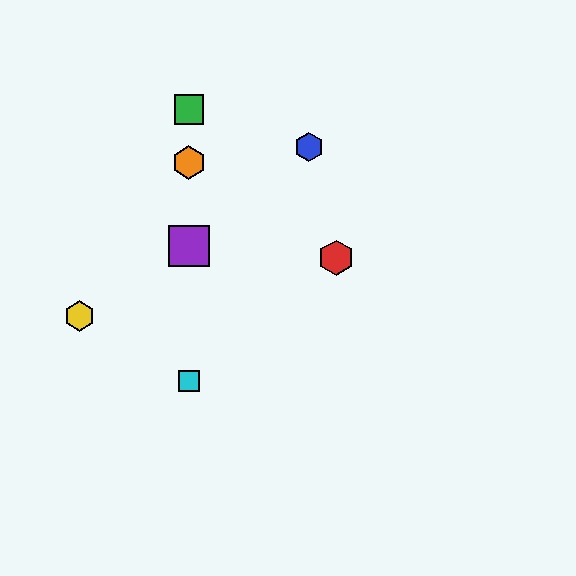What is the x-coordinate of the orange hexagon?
The orange hexagon is at x≈189.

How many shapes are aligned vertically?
4 shapes (the green square, the purple square, the orange hexagon, the cyan square) are aligned vertically.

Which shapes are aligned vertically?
The green square, the purple square, the orange hexagon, the cyan square are aligned vertically.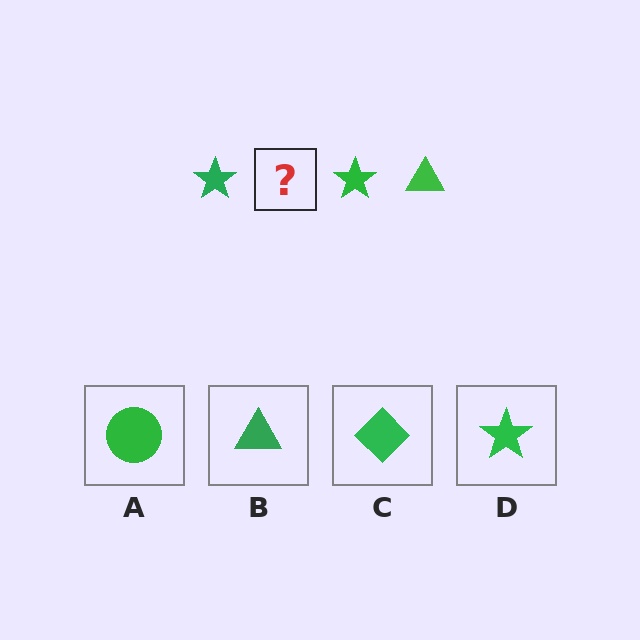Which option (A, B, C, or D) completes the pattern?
B.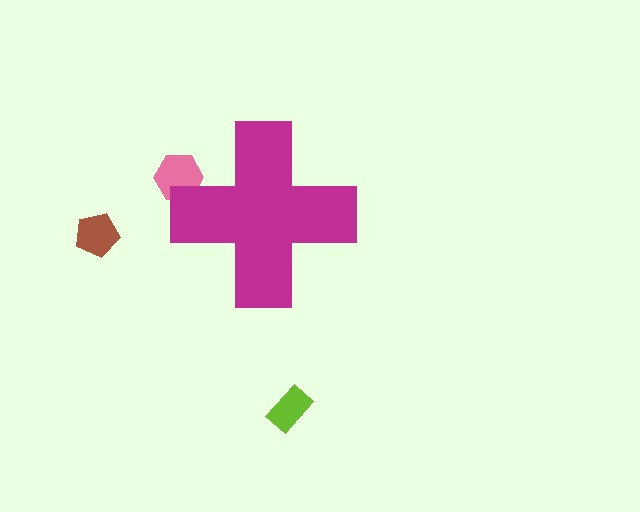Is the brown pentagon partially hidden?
No, the brown pentagon is fully visible.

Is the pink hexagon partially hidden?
Yes, the pink hexagon is partially hidden behind the magenta cross.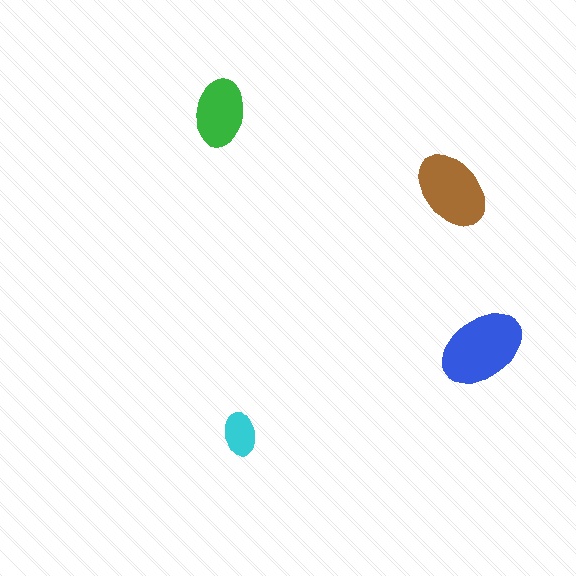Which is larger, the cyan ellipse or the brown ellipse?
The brown one.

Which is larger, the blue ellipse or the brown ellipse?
The blue one.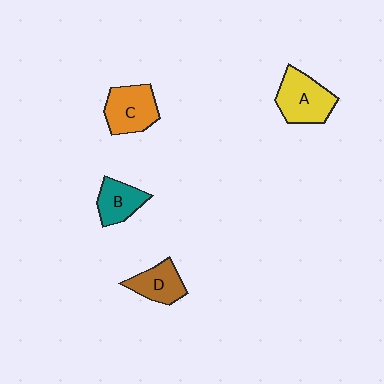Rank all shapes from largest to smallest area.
From largest to smallest: A (yellow), C (orange), D (brown), B (teal).